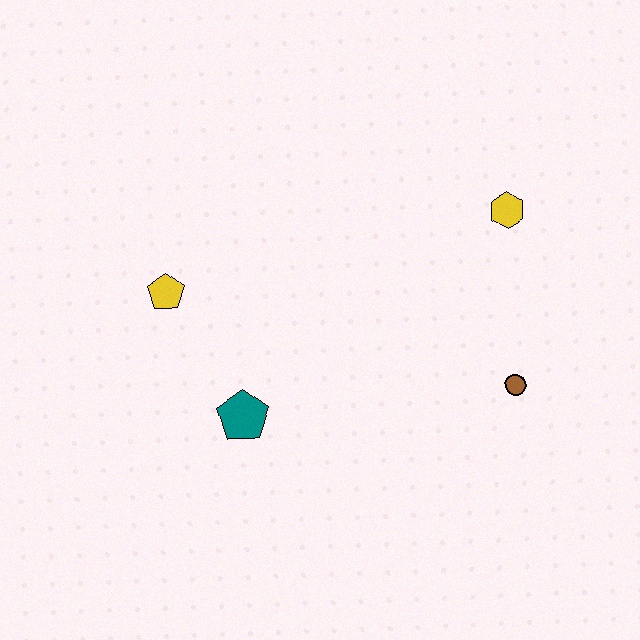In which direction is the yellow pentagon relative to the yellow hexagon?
The yellow pentagon is to the left of the yellow hexagon.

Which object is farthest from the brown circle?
The yellow pentagon is farthest from the brown circle.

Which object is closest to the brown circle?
The yellow hexagon is closest to the brown circle.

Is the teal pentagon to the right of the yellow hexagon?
No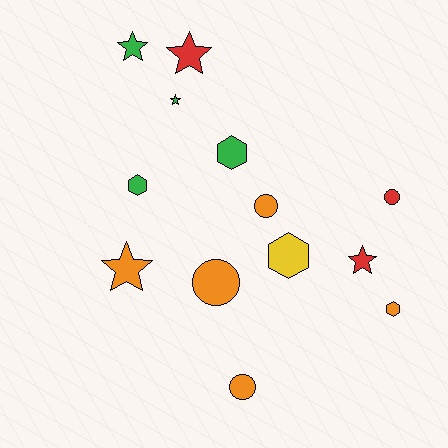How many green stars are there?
There are 2 green stars.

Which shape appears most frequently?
Star, with 5 objects.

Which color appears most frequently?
Orange, with 5 objects.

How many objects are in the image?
There are 13 objects.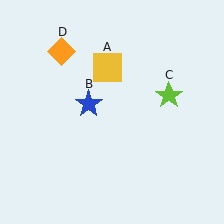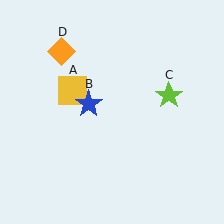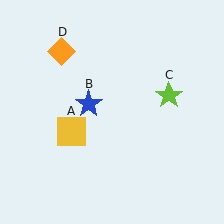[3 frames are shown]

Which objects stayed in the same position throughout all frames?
Blue star (object B) and lime star (object C) and orange diamond (object D) remained stationary.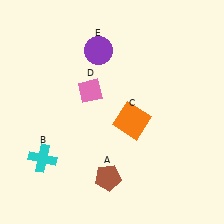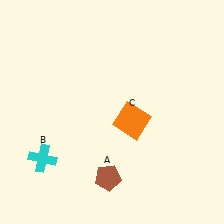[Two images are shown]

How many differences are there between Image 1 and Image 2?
There are 2 differences between the two images.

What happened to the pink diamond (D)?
The pink diamond (D) was removed in Image 2. It was in the top-left area of Image 1.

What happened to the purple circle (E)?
The purple circle (E) was removed in Image 2. It was in the top-left area of Image 1.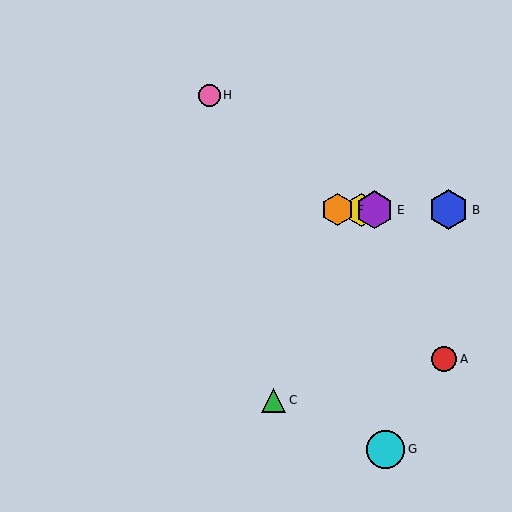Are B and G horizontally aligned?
No, B is at y≈210 and G is at y≈449.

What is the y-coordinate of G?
Object G is at y≈449.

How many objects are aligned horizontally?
4 objects (B, D, E, F) are aligned horizontally.